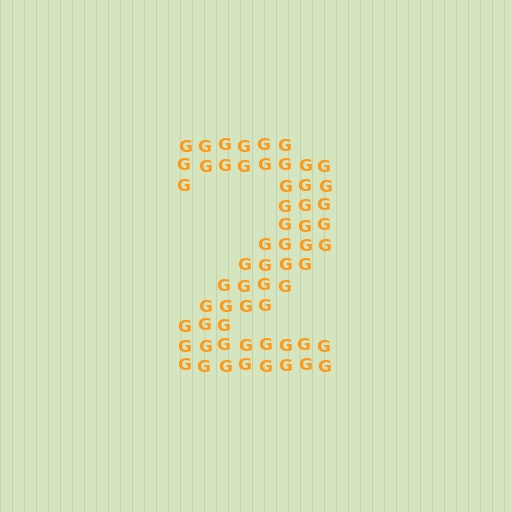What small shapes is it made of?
It is made of small letter G's.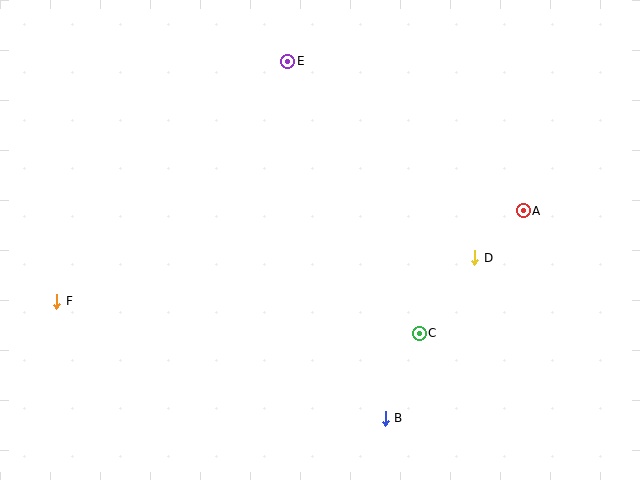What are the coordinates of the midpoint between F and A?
The midpoint between F and A is at (290, 256).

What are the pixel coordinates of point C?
Point C is at (419, 333).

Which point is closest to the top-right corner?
Point A is closest to the top-right corner.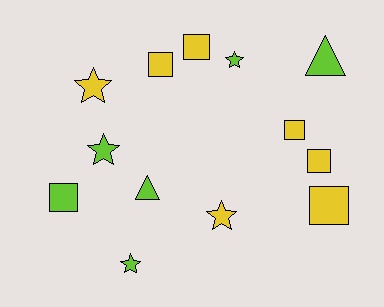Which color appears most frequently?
Yellow, with 7 objects.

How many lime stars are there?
There are 3 lime stars.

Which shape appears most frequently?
Square, with 6 objects.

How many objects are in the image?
There are 13 objects.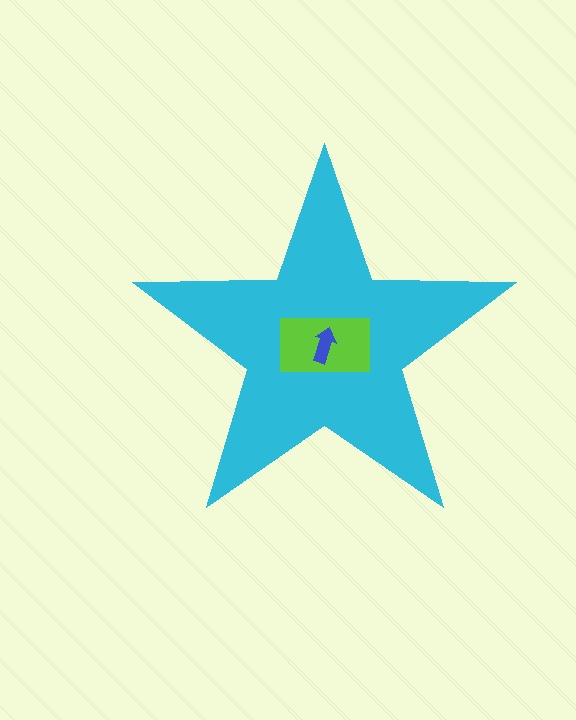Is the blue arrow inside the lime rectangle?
Yes.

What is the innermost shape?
The blue arrow.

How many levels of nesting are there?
3.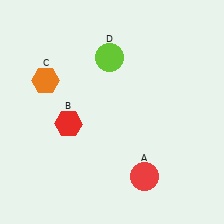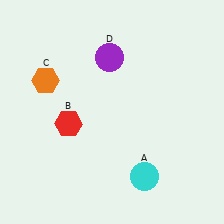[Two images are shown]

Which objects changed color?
A changed from red to cyan. D changed from lime to purple.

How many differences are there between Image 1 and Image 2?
There are 2 differences between the two images.